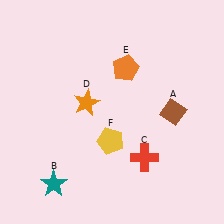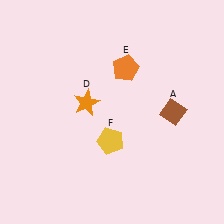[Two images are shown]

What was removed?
The teal star (B), the red cross (C) were removed in Image 2.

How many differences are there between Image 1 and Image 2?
There are 2 differences between the two images.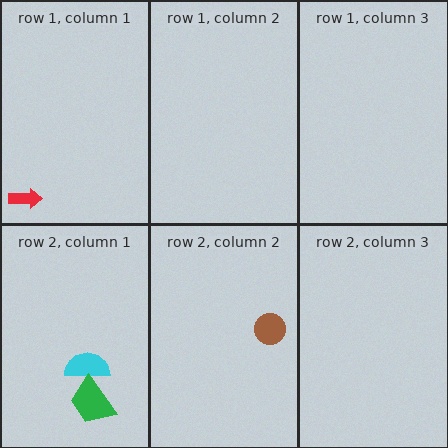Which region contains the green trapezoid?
The row 2, column 1 region.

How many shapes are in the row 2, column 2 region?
1.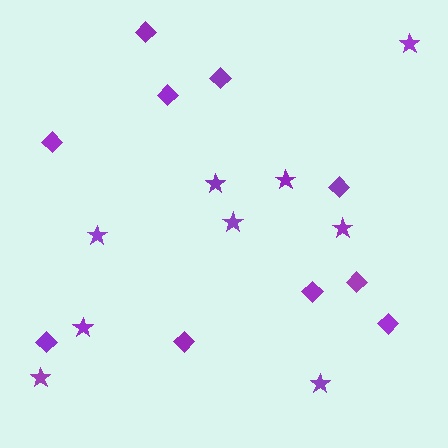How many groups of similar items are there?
There are 2 groups: one group of diamonds (10) and one group of stars (9).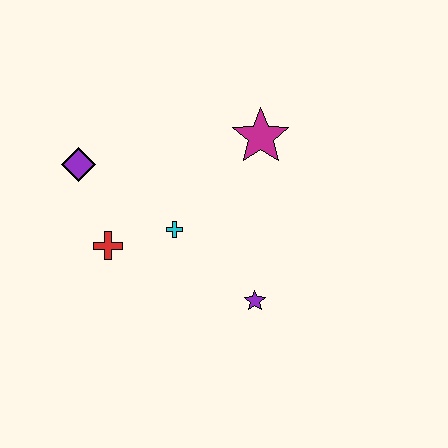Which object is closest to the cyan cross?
The red cross is closest to the cyan cross.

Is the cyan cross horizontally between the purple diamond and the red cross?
No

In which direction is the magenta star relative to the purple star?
The magenta star is above the purple star.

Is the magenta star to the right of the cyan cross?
Yes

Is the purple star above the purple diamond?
No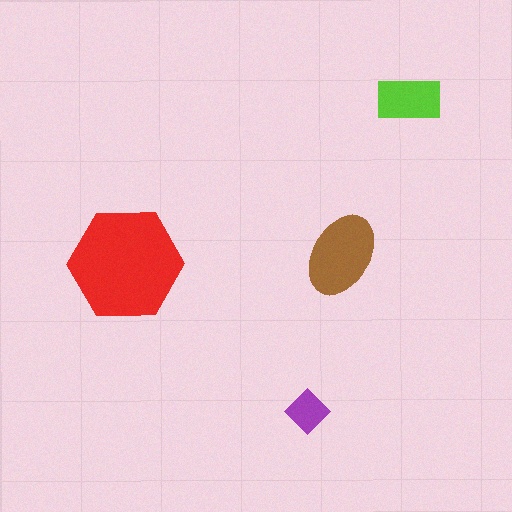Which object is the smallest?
The purple diamond.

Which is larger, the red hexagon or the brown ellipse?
The red hexagon.